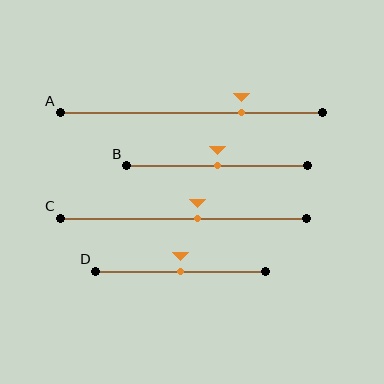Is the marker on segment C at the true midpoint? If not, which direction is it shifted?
No, the marker on segment C is shifted to the right by about 6% of the segment length.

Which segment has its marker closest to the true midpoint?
Segment B has its marker closest to the true midpoint.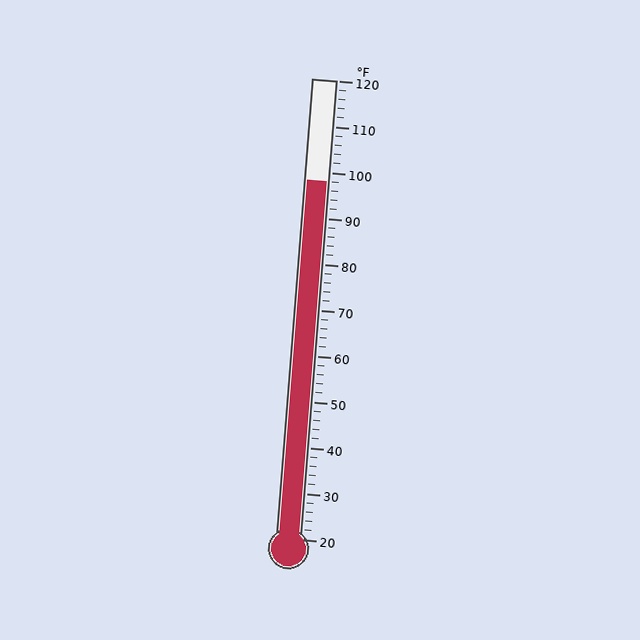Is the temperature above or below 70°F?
The temperature is above 70°F.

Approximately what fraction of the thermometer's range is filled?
The thermometer is filled to approximately 80% of its range.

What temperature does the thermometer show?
The thermometer shows approximately 98°F.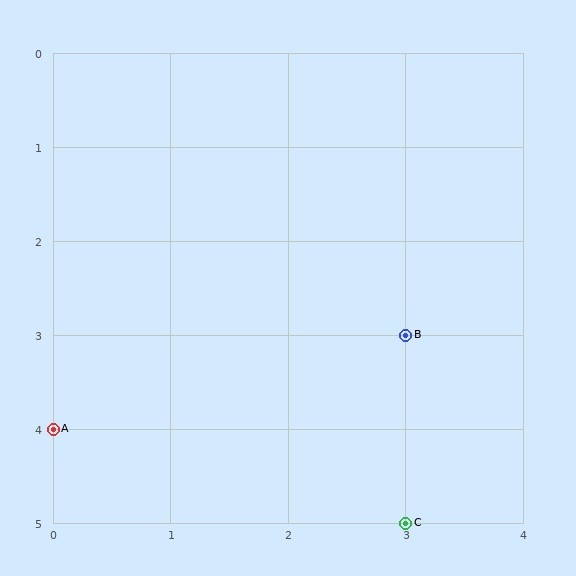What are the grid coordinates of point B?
Point B is at grid coordinates (3, 3).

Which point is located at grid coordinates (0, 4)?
Point A is at (0, 4).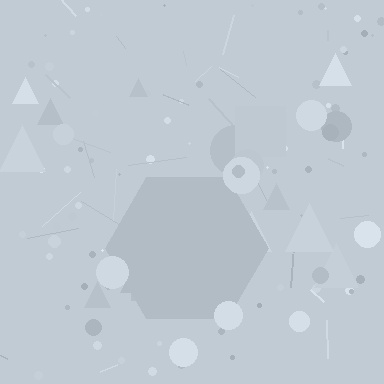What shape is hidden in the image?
A hexagon is hidden in the image.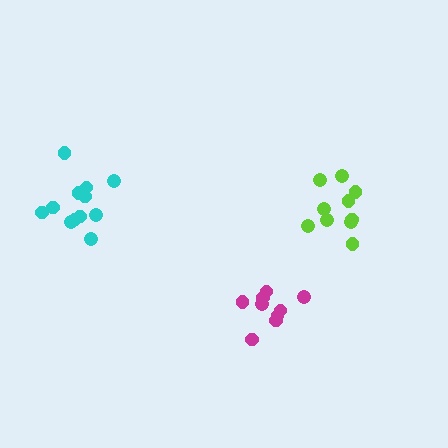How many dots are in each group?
Group 1: 9 dots, Group 2: 10 dots, Group 3: 12 dots (31 total).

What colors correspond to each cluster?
The clusters are colored: magenta, lime, cyan.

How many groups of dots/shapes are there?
There are 3 groups.